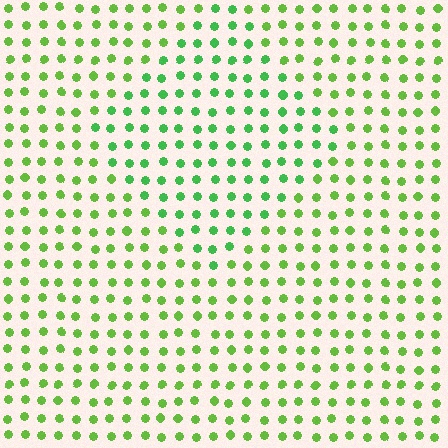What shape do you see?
I see a diamond.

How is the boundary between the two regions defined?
The boundary is defined purely by a slight shift in hue (about 25 degrees). Spacing, size, and orientation are identical on both sides.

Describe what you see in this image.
The image is filled with small lime elements in a uniform arrangement. A diamond-shaped region is visible where the elements are tinted to a slightly different hue, forming a subtle color boundary.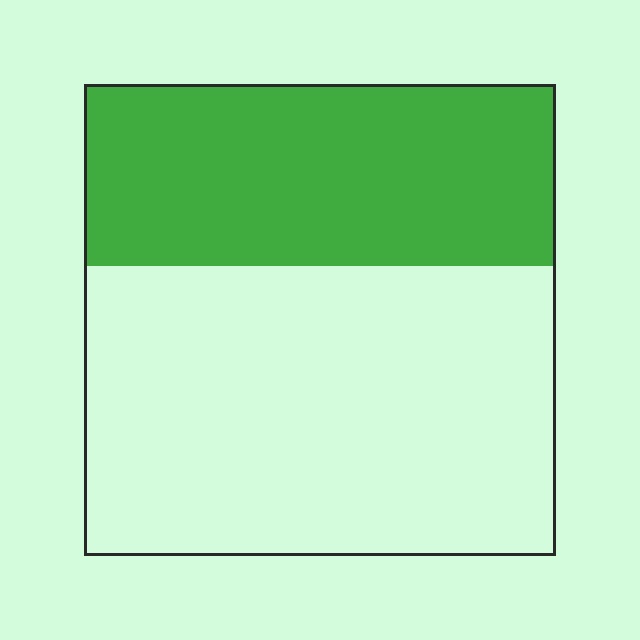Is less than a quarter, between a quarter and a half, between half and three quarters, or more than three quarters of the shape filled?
Between a quarter and a half.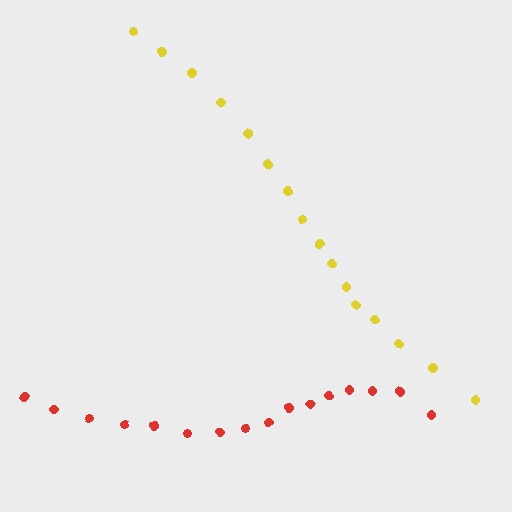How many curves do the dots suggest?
There are 2 distinct paths.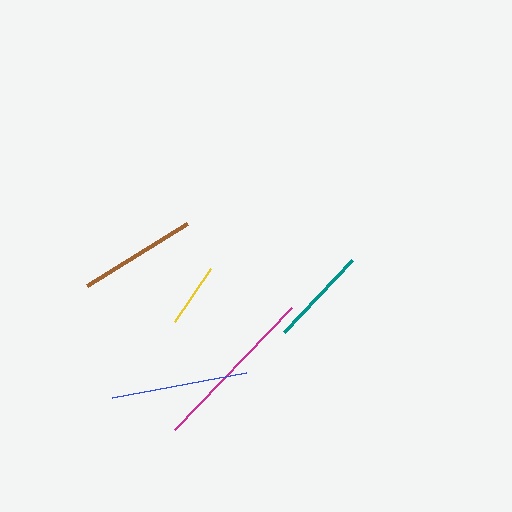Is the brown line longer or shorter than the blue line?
The blue line is longer than the brown line.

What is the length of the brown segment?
The brown segment is approximately 118 pixels long.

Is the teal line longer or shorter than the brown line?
The brown line is longer than the teal line.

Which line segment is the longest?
The magenta line is the longest at approximately 169 pixels.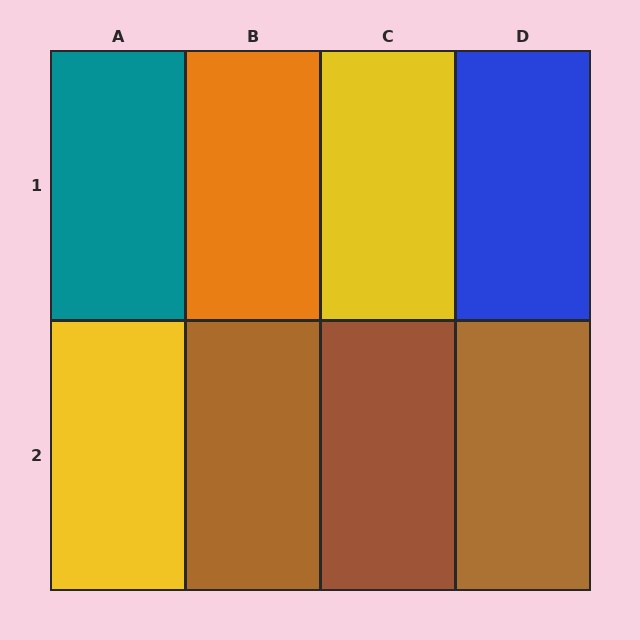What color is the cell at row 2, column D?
Brown.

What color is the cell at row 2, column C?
Brown.